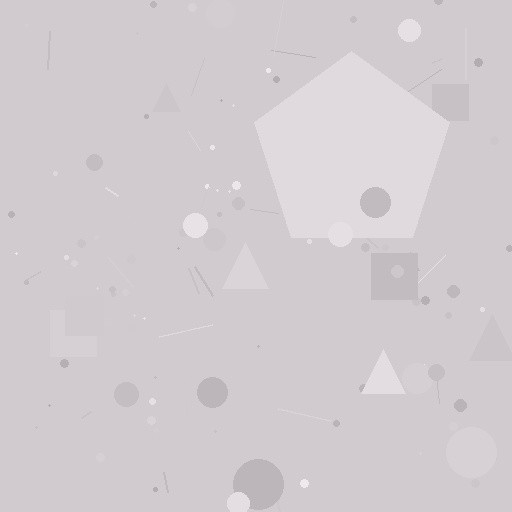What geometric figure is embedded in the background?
A pentagon is embedded in the background.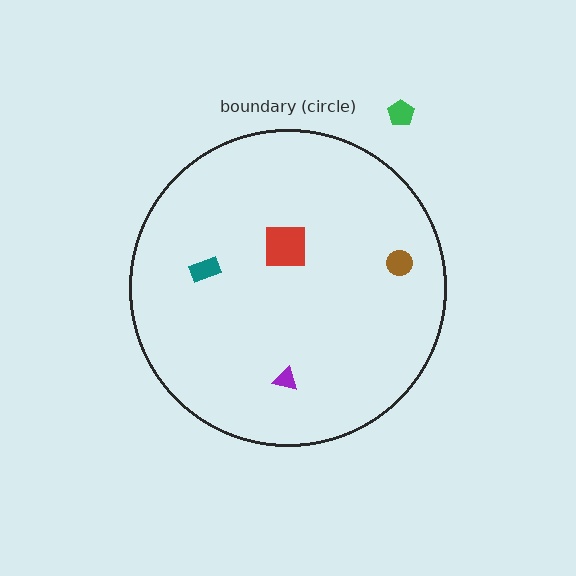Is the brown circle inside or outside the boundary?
Inside.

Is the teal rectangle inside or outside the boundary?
Inside.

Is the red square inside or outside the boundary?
Inside.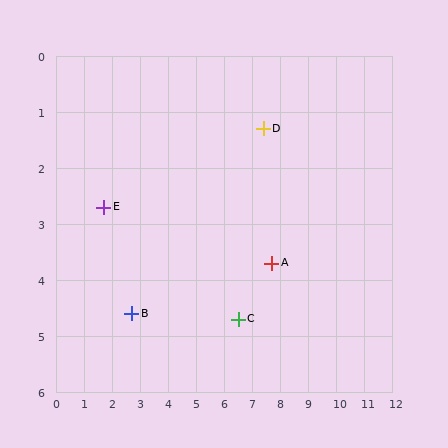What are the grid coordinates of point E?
Point E is at approximately (1.7, 2.7).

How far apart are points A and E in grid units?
Points A and E are about 6.1 grid units apart.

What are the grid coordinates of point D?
Point D is at approximately (7.4, 1.3).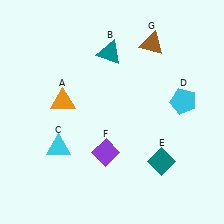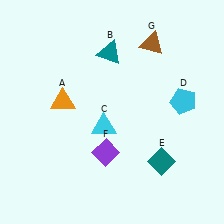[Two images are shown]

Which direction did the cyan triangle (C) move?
The cyan triangle (C) moved right.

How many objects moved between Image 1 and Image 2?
1 object moved between the two images.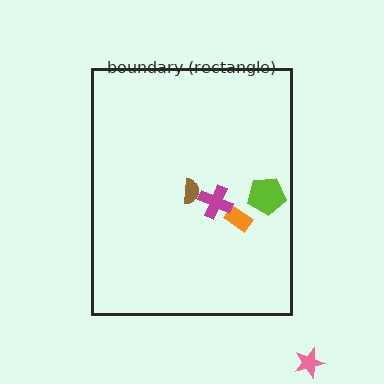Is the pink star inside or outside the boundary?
Outside.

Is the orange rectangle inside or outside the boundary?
Inside.